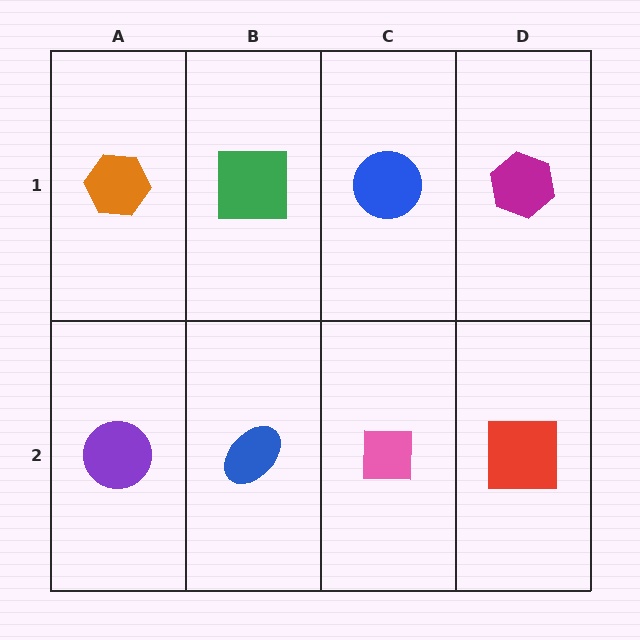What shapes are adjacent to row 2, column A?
An orange hexagon (row 1, column A), a blue ellipse (row 2, column B).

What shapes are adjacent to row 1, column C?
A pink square (row 2, column C), a green square (row 1, column B), a magenta hexagon (row 1, column D).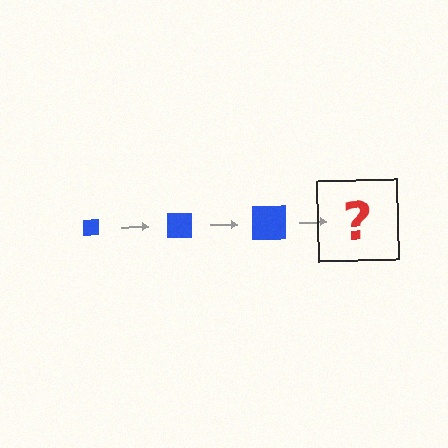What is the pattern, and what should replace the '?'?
The pattern is that the square gets progressively larger each step. The '?' should be a blue square, larger than the previous one.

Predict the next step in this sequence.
The next step is a blue square, larger than the previous one.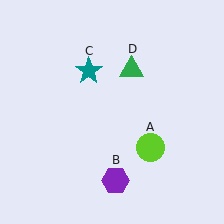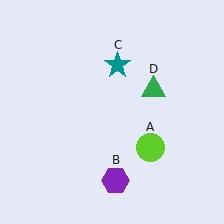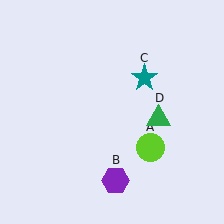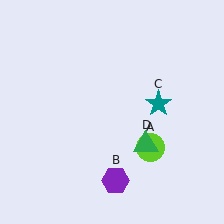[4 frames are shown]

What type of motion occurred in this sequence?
The teal star (object C), green triangle (object D) rotated clockwise around the center of the scene.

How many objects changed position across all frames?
2 objects changed position: teal star (object C), green triangle (object D).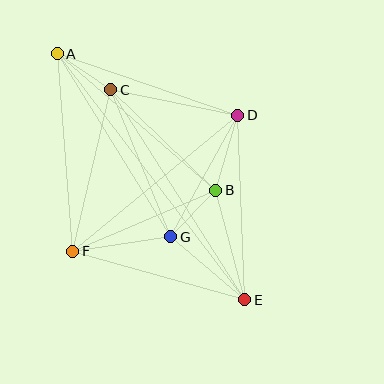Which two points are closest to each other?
Points A and C are closest to each other.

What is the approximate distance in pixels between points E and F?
The distance between E and F is approximately 179 pixels.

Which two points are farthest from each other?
Points A and E are farthest from each other.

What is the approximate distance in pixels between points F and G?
The distance between F and G is approximately 99 pixels.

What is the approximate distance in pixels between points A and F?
The distance between A and F is approximately 198 pixels.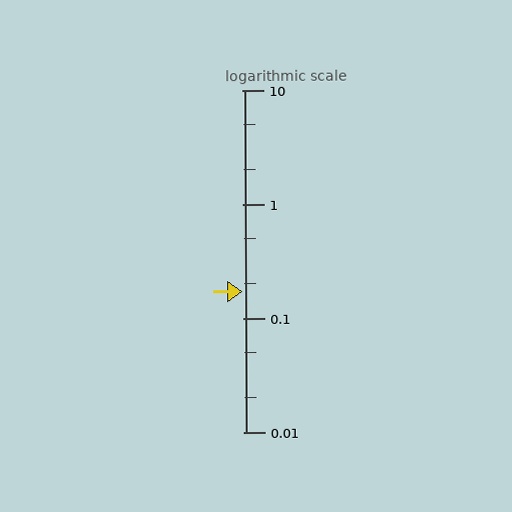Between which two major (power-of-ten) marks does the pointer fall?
The pointer is between 0.1 and 1.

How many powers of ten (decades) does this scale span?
The scale spans 3 decades, from 0.01 to 10.